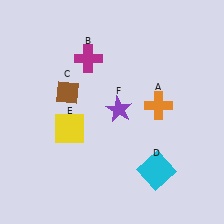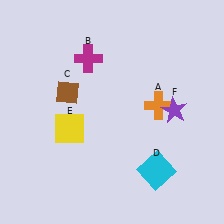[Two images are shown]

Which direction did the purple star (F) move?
The purple star (F) moved right.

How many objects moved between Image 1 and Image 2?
1 object moved between the two images.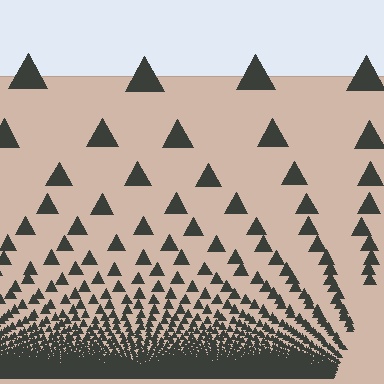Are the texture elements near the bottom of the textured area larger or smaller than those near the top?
Smaller. The gradient is inverted — elements near the bottom are smaller and denser.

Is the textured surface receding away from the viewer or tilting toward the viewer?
The surface appears to tilt toward the viewer. Texture elements get larger and sparser toward the top.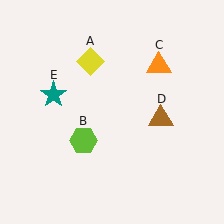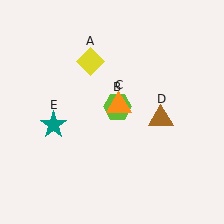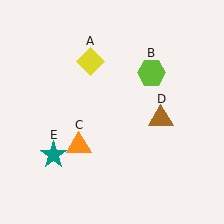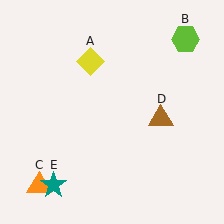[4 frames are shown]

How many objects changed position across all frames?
3 objects changed position: lime hexagon (object B), orange triangle (object C), teal star (object E).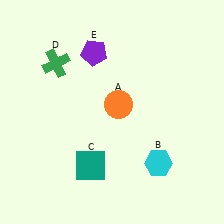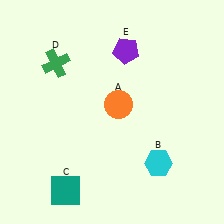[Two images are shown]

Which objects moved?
The objects that moved are: the teal square (C), the purple pentagon (E).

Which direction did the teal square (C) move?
The teal square (C) moved left.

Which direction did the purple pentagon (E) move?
The purple pentagon (E) moved right.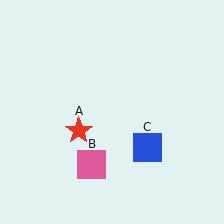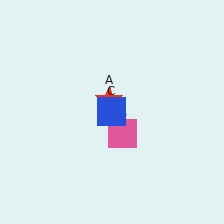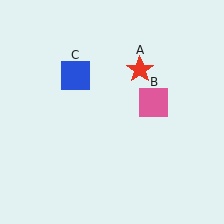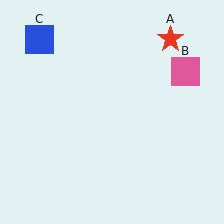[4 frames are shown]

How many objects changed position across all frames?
3 objects changed position: red star (object A), pink square (object B), blue square (object C).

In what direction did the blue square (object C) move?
The blue square (object C) moved up and to the left.